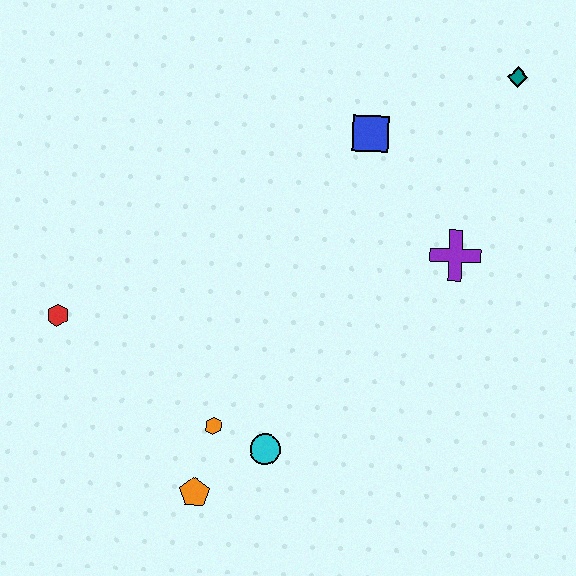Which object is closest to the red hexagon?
The orange hexagon is closest to the red hexagon.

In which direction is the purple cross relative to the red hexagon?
The purple cross is to the right of the red hexagon.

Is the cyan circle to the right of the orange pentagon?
Yes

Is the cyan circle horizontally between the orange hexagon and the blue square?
Yes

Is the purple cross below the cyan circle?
No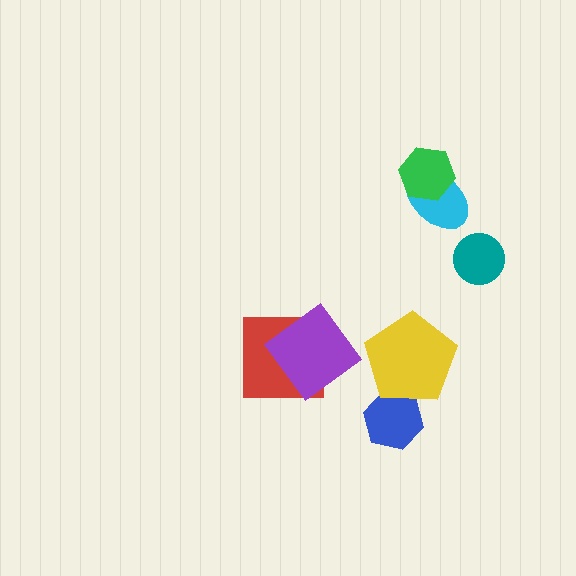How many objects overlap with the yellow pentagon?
1 object overlaps with the yellow pentagon.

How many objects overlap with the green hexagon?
1 object overlaps with the green hexagon.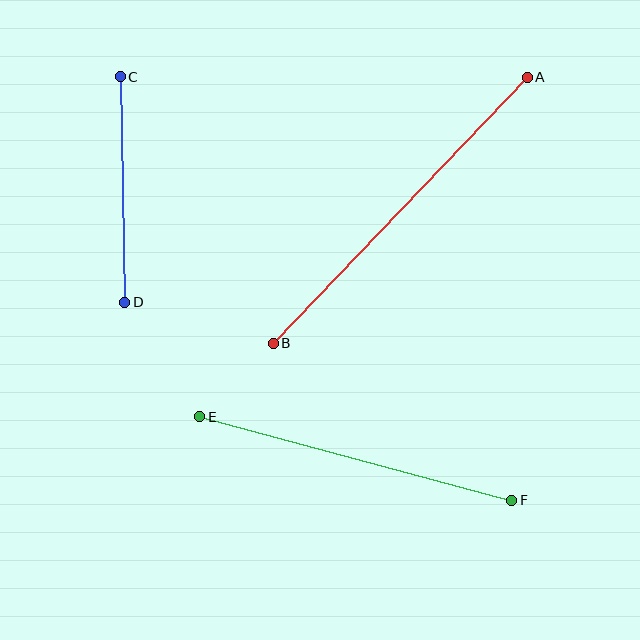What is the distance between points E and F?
The distance is approximately 323 pixels.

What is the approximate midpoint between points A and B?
The midpoint is at approximately (400, 210) pixels.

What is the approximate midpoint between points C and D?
The midpoint is at approximately (122, 189) pixels.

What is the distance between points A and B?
The distance is approximately 368 pixels.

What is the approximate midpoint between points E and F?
The midpoint is at approximately (356, 458) pixels.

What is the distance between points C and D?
The distance is approximately 225 pixels.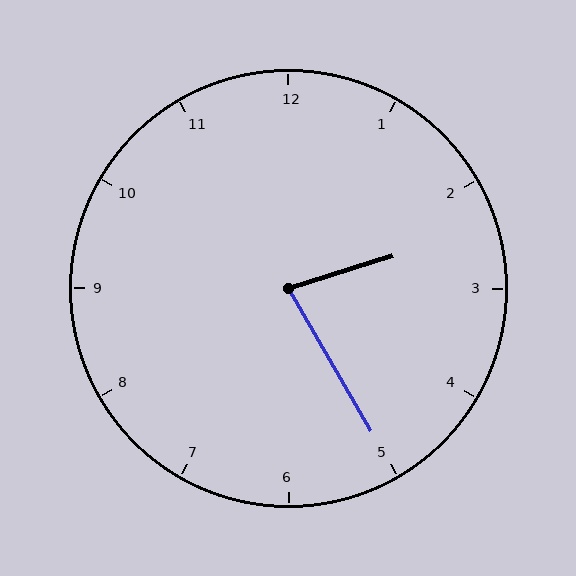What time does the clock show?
2:25.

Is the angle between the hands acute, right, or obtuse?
It is acute.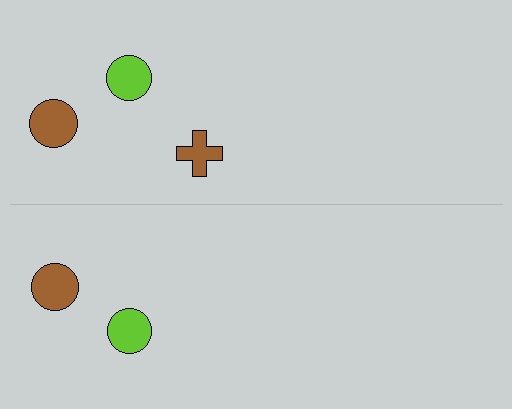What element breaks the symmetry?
A brown cross is missing from the bottom side.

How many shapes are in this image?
There are 5 shapes in this image.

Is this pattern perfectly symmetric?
No, the pattern is not perfectly symmetric. A brown cross is missing from the bottom side.